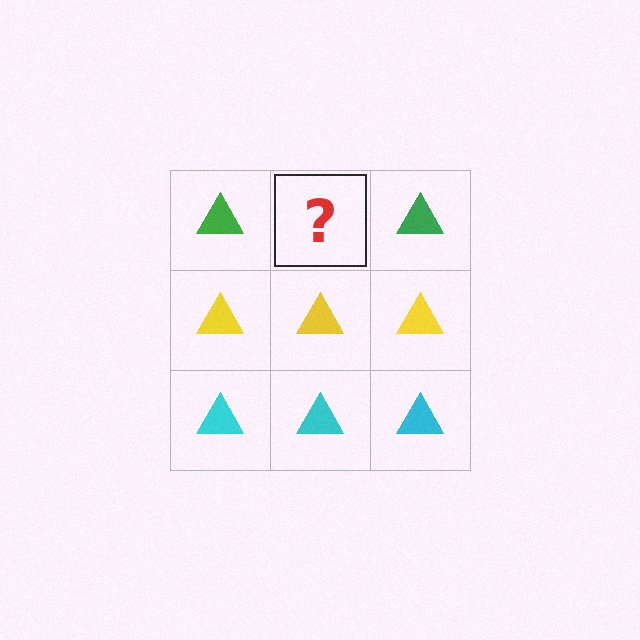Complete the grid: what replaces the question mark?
The question mark should be replaced with a green triangle.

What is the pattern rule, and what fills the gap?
The rule is that each row has a consistent color. The gap should be filled with a green triangle.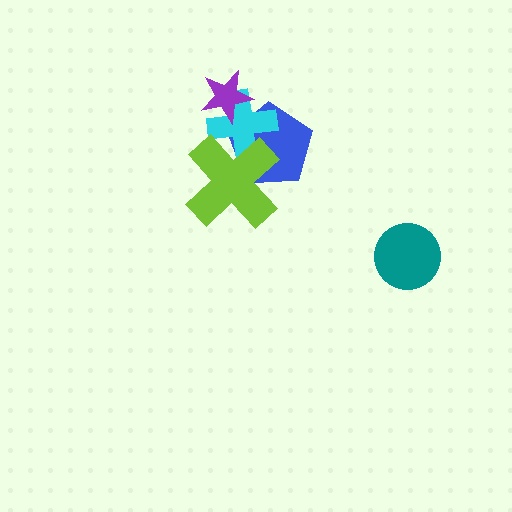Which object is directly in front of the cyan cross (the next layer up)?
The purple star is directly in front of the cyan cross.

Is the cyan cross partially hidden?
Yes, it is partially covered by another shape.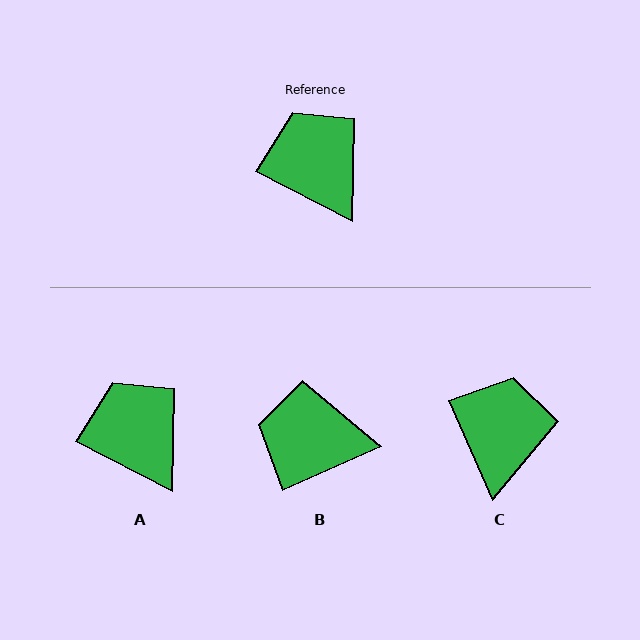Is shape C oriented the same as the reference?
No, it is off by about 39 degrees.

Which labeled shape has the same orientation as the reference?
A.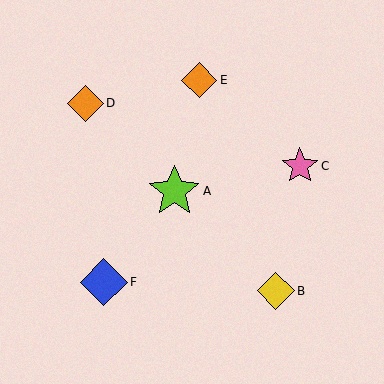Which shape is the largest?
The lime star (labeled A) is the largest.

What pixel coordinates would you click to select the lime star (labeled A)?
Click at (174, 191) to select the lime star A.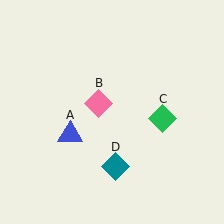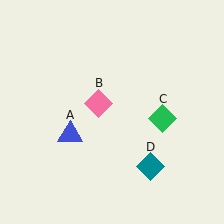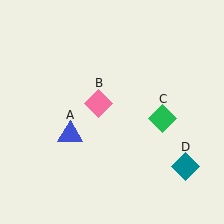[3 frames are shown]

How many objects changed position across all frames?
1 object changed position: teal diamond (object D).